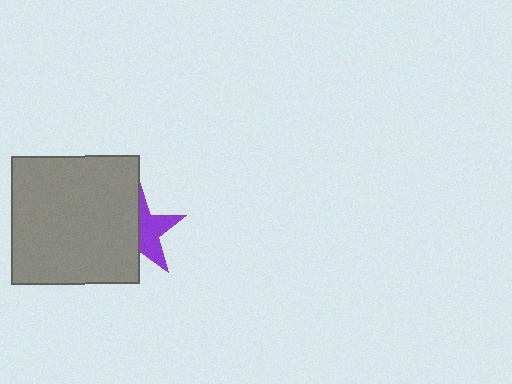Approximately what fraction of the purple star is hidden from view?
Roughly 51% of the purple star is hidden behind the gray square.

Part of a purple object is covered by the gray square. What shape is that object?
It is a star.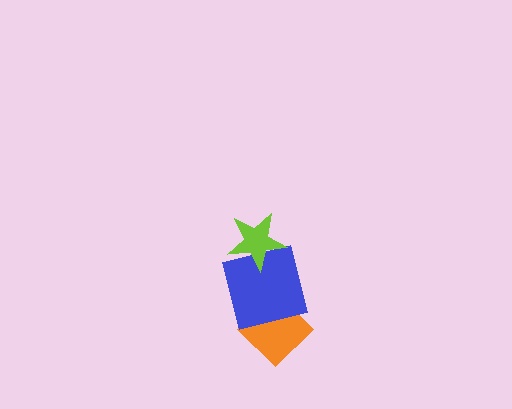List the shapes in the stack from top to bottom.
From top to bottom: the lime star, the blue square, the orange diamond.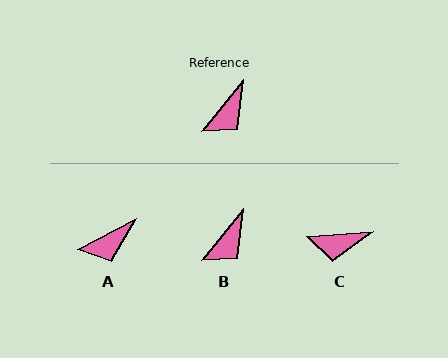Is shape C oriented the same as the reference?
No, it is off by about 47 degrees.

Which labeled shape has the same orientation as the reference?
B.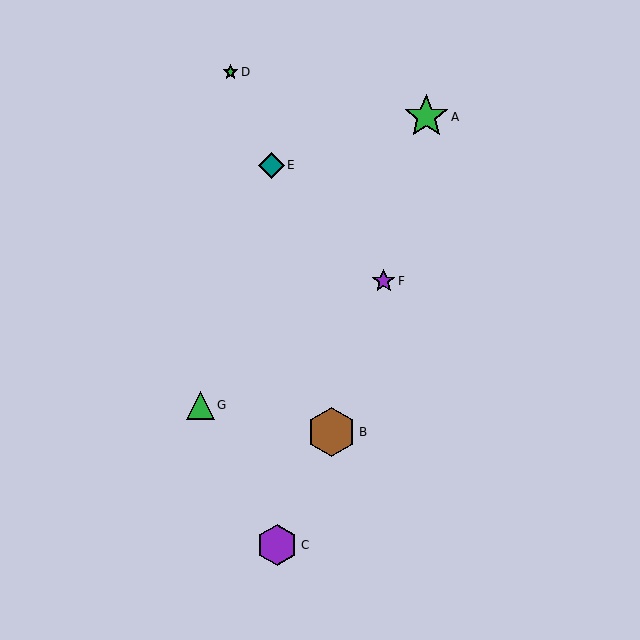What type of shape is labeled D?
Shape D is a green star.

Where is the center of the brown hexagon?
The center of the brown hexagon is at (332, 432).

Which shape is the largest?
The brown hexagon (labeled B) is the largest.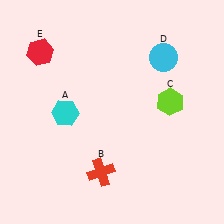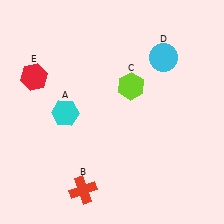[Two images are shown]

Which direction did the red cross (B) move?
The red cross (B) moved left.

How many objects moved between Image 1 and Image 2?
3 objects moved between the two images.